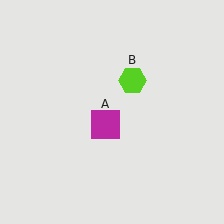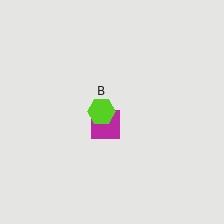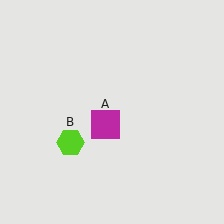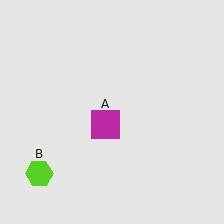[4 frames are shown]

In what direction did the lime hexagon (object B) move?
The lime hexagon (object B) moved down and to the left.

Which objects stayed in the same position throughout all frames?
Magenta square (object A) remained stationary.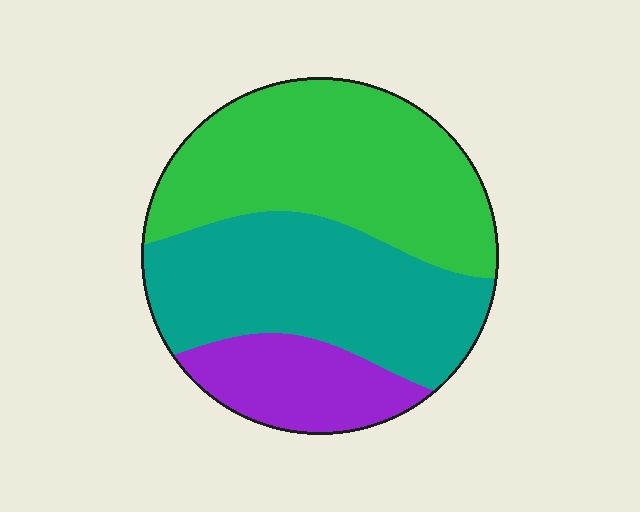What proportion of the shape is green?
Green takes up about two fifths (2/5) of the shape.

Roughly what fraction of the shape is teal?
Teal takes up between a quarter and a half of the shape.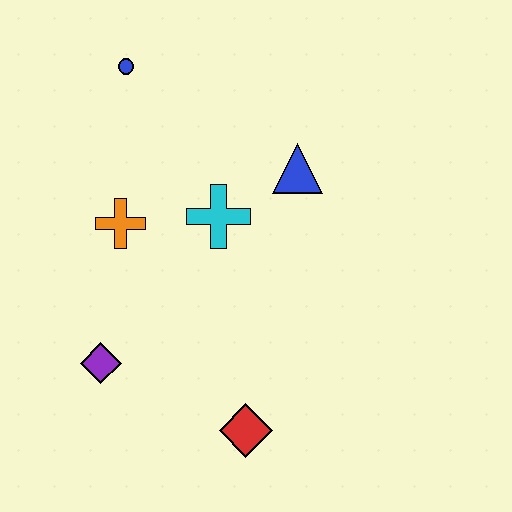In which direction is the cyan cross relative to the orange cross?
The cyan cross is to the right of the orange cross.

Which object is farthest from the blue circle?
The red diamond is farthest from the blue circle.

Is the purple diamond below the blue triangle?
Yes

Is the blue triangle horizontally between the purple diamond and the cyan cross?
No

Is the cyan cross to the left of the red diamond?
Yes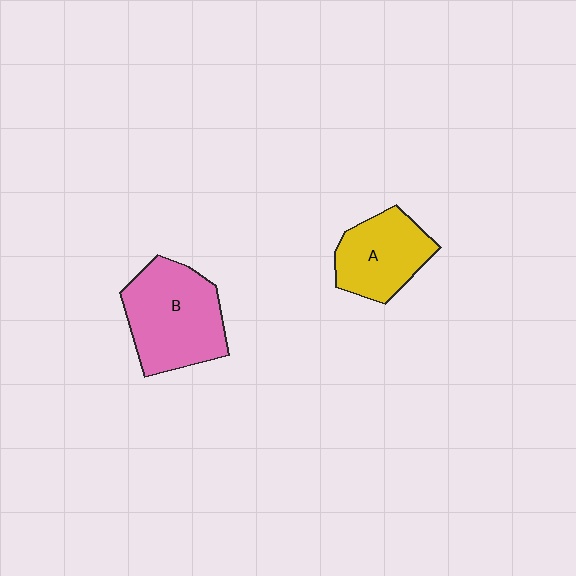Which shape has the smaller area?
Shape A (yellow).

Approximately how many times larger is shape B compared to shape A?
Approximately 1.4 times.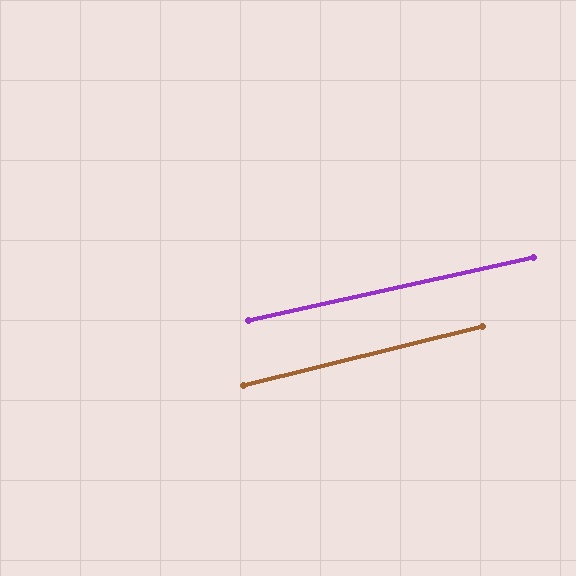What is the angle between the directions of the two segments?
Approximately 2 degrees.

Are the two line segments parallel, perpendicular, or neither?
Parallel — their directions differ by only 1.5°.